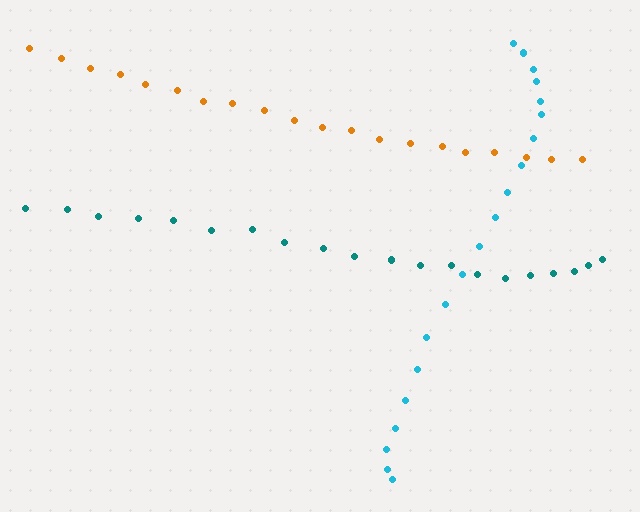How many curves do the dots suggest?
There are 3 distinct paths.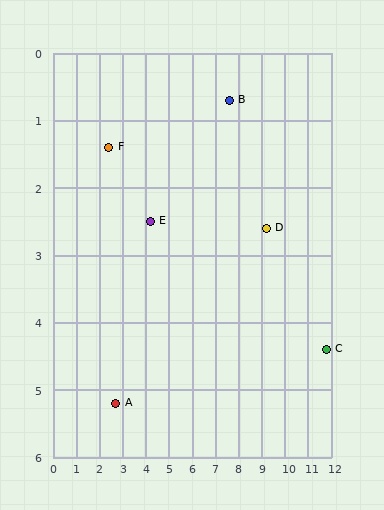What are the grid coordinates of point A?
Point A is at approximately (2.7, 5.2).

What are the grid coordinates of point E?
Point E is at approximately (4.2, 2.5).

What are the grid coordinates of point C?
Point C is at approximately (11.8, 4.4).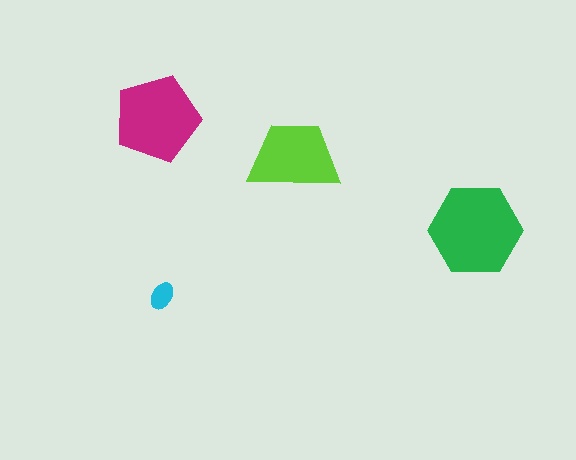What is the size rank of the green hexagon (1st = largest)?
1st.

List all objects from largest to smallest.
The green hexagon, the magenta pentagon, the lime trapezoid, the cyan ellipse.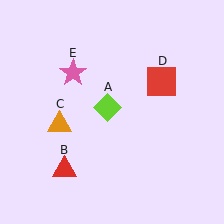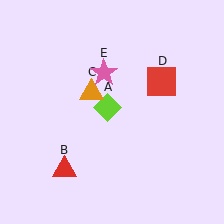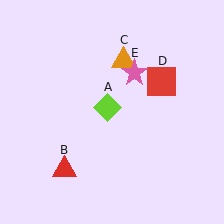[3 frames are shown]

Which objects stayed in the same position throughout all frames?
Lime diamond (object A) and red triangle (object B) and red square (object D) remained stationary.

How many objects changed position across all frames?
2 objects changed position: orange triangle (object C), pink star (object E).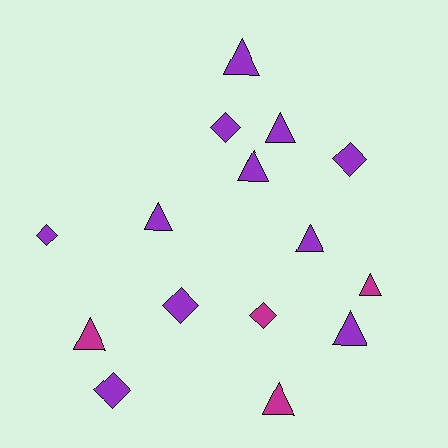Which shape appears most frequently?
Triangle, with 9 objects.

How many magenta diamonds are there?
There is 1 magenta diamond.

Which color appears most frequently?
Purple, with 11 objects.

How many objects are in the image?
There are 15 objects.